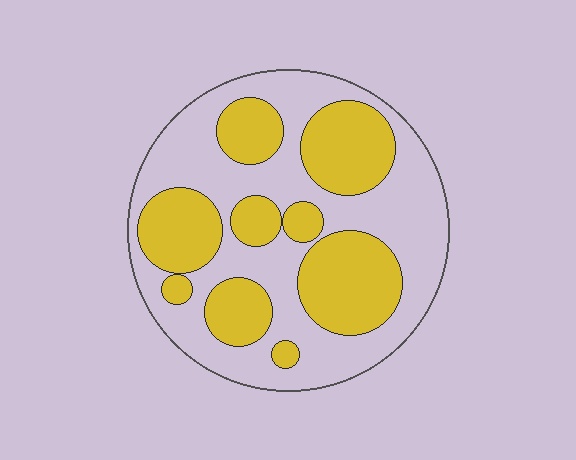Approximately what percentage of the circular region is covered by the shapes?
Approximately 40%.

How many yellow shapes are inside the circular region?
9.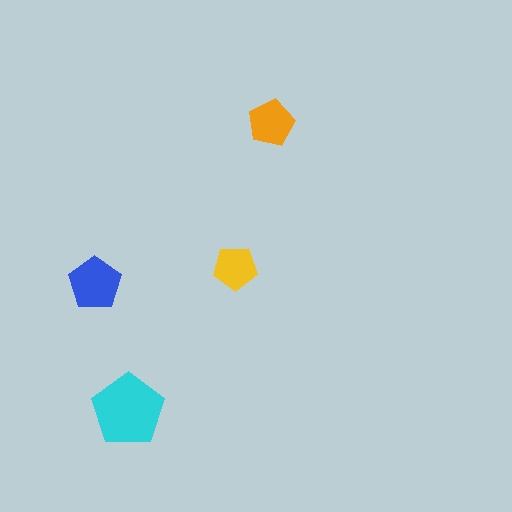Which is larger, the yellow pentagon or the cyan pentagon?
The cyan one.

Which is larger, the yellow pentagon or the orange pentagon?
The orange one.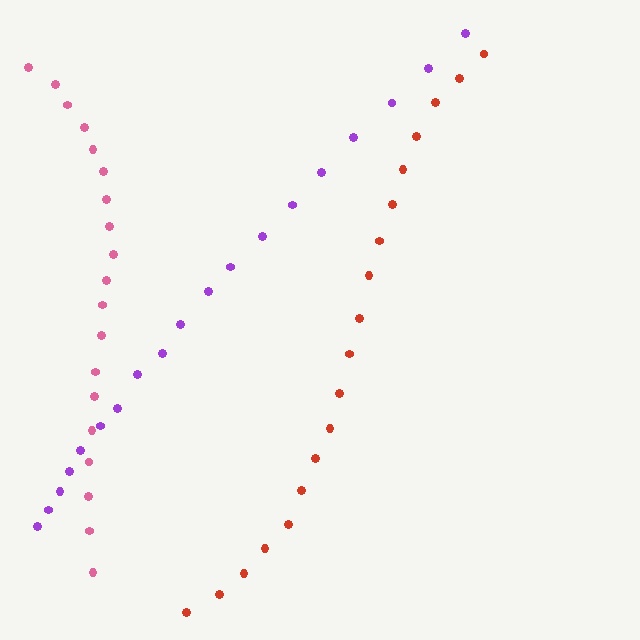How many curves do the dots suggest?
There are 3 distinct paths.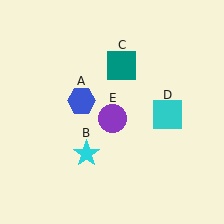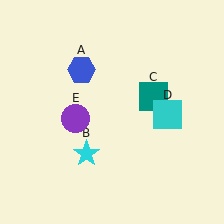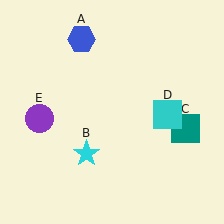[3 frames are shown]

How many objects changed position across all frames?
3 objects changed position: blue hexagon (object A), teal square (object C), purple circle (object E).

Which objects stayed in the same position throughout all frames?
Cyan star (object B) and cyan square (object D) remained stationary.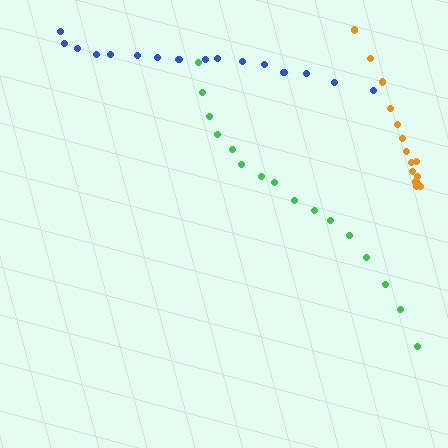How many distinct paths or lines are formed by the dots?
There are 3 distinct paths.